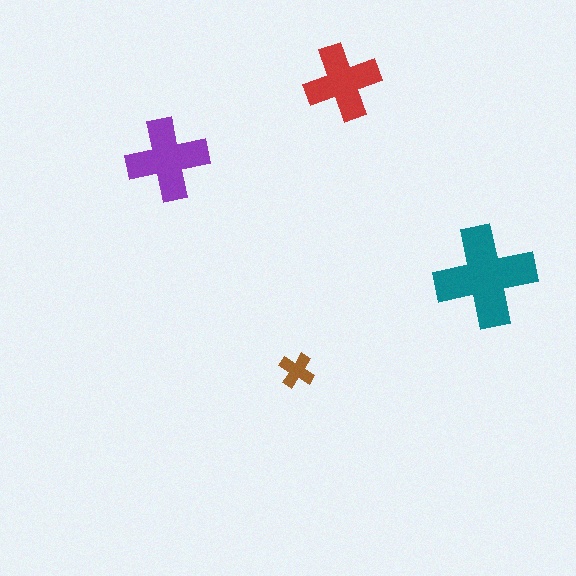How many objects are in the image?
There are 4 objects in the image.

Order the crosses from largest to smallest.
the teal one, the purple one, the red one, the brown one.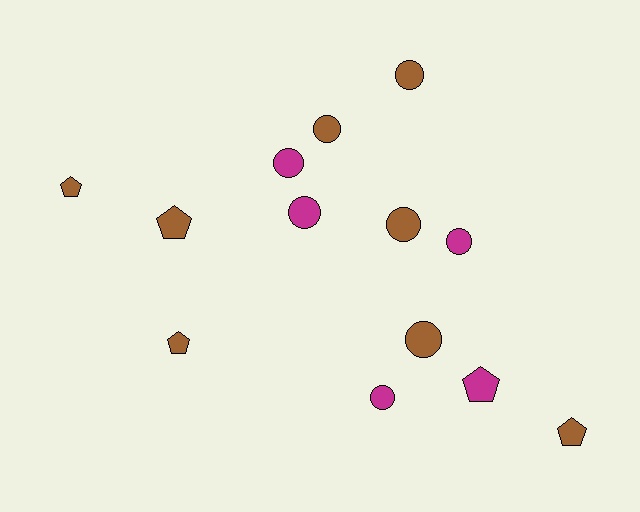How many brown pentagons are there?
There are 4 brown pentagons.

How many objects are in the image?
There are 13 objects.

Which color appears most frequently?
Brown, with 8 objects.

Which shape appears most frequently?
Circle, with 8 objects.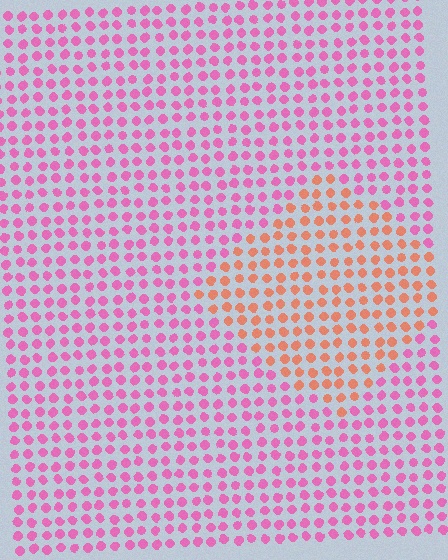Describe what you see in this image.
The image is filled with small pink elements in a uniform arrangement. A diamond-shaped region is visible where the elements are tinted to a slightly different hue, forming a subtle color boundary.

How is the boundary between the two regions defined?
The boundary is defined purely by a slight shift in hue (about 50 degrees). Spacing, size, and orientation are identical on both sides.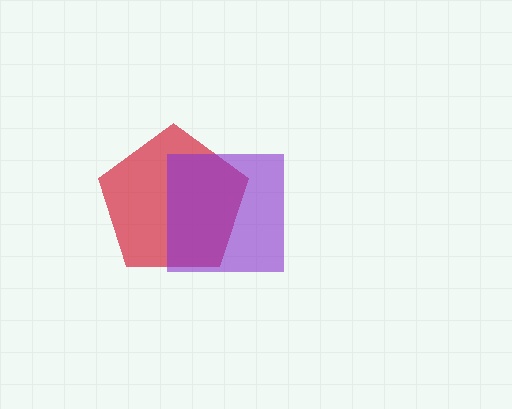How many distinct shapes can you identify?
There are 2 distinct shapes: a red pentagon, a purple square.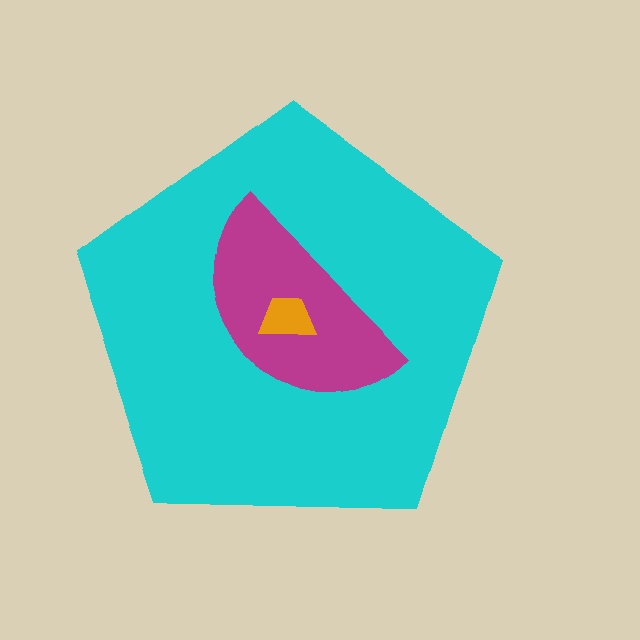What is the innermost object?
The orange trapezoid.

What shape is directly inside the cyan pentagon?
The magenta semicircle.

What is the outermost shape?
The cyan pentagon.